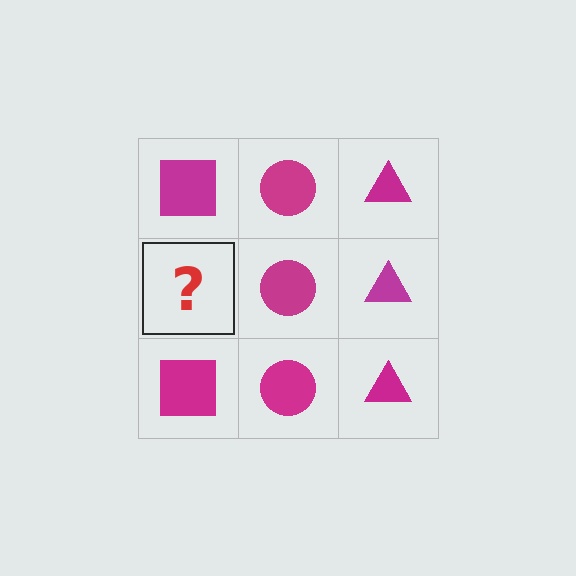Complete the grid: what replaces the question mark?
The question mark should be replaced with a magenta square.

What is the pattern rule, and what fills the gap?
The rule is that each column has a consistent shape. The gap should be filled with a magenta square.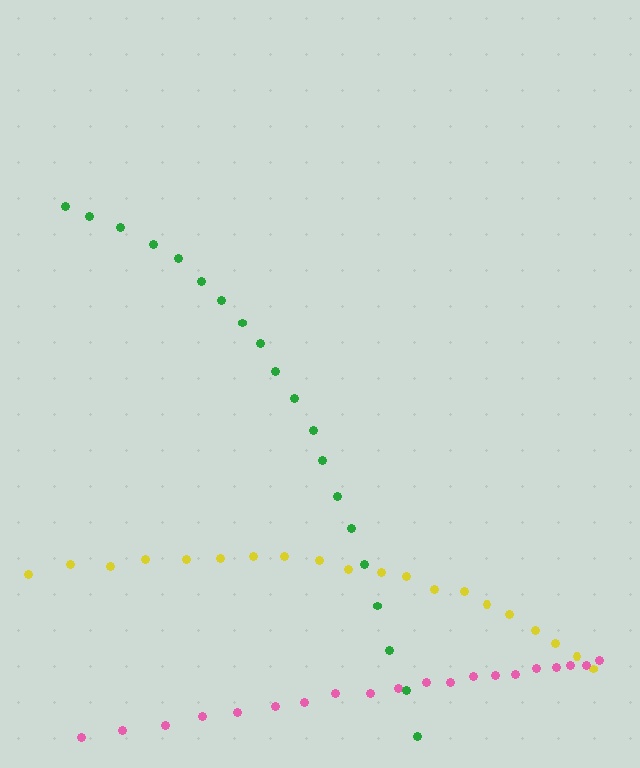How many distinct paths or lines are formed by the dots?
There are 3 distinct paths.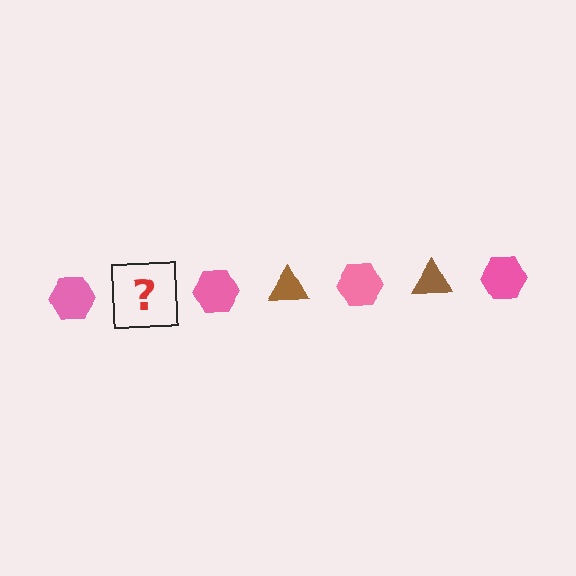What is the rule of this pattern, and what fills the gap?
The rule is that the pattern alternates between pink hexagon and brown triangle. The gap should be filled with a brown triangle.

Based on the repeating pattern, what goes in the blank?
The blank should be a brown triangle.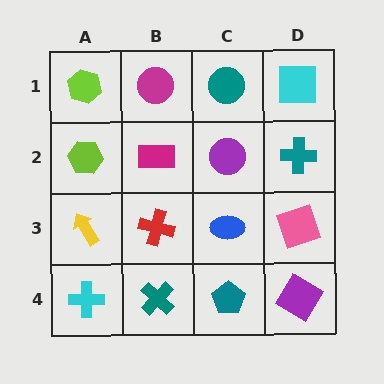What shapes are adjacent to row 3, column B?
A magenta rectangle (row 2, column B), a teal cross (row 4, column B), a yellow arrow (row 3, column A), a blue ellipse (row 3, column C).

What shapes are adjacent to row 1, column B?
A magenta rectangle (row 2, column B), a lime hexagon (row 1, column A), a teal circle (row 1, column C).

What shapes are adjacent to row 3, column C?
A purple circle (row 2, column C), a teal pentagon (row 4, column C), a red cross (row 3, column B), a pink square (row 3, column D).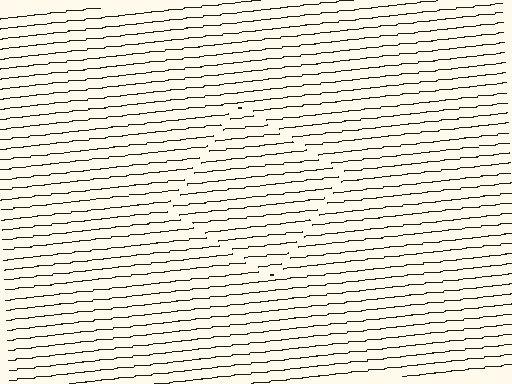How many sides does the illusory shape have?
4 sides — the line-ends trace a square.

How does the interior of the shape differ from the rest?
The interior of the shape contains the same grating, shifted by half a period — the contour is defined by the phase discontinuity where line-ends from the inner and outer gratings abut.